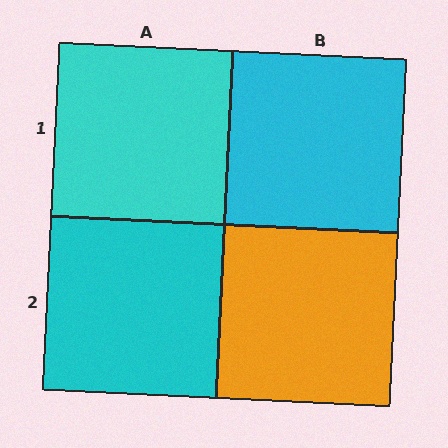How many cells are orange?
1 cell is orange.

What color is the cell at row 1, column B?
Cyan.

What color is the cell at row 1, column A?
Cyan.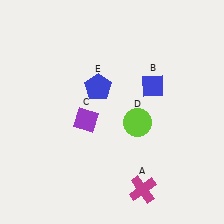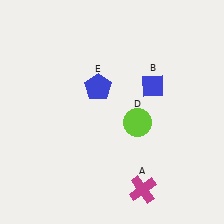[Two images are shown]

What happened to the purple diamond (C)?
The purple diamond (C) was removed in Image 2. It was in the bottom-left area of Image 1.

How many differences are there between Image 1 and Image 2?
There is 1 difference between the two images.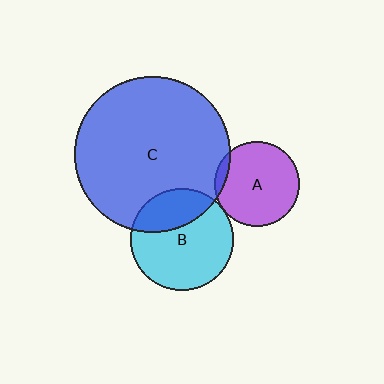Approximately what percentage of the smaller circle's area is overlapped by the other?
Approximately 5%.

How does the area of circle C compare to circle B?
Approximately 2.3 times.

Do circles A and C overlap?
Yes.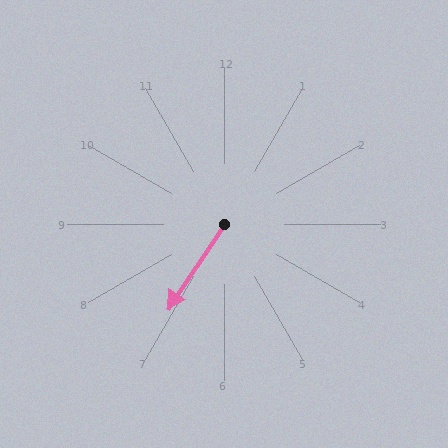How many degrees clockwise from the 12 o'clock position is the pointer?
Approximately 214 degrees.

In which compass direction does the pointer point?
Southwest.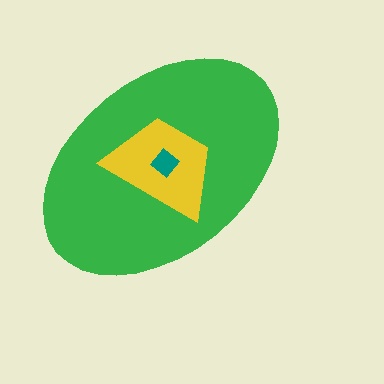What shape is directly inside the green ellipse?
The yellow trapezoid.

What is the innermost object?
The teal diamond.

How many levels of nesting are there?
3.